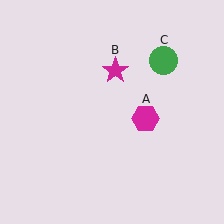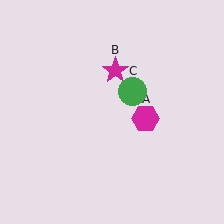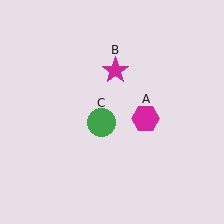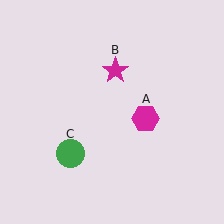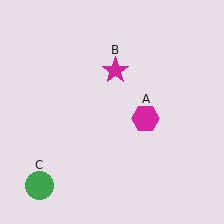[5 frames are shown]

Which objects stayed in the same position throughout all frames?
Magenta hexagon (object A) and magenta star (object B) remained stationary.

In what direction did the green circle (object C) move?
The green circle (object C) moved down and to the left.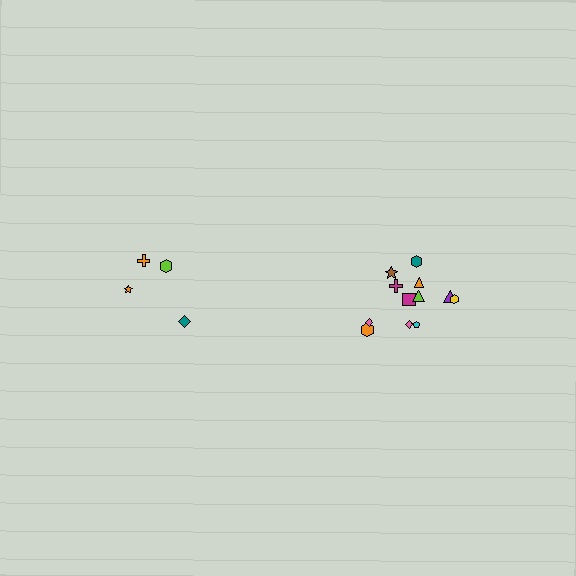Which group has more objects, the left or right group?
The right group.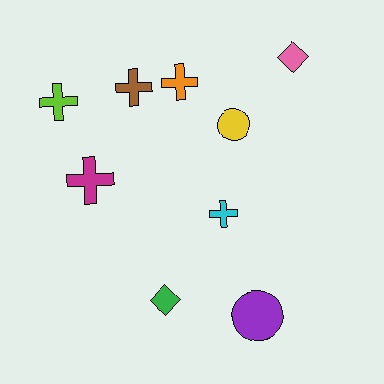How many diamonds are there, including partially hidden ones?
There are 2 diamonds.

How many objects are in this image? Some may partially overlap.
There are 9 objects.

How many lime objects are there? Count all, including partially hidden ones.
There is 1 lime object.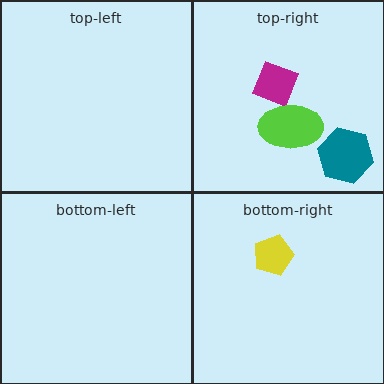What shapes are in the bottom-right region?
The yellow pentagon.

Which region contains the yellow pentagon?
The bottom-right region.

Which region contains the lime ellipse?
The top-right region.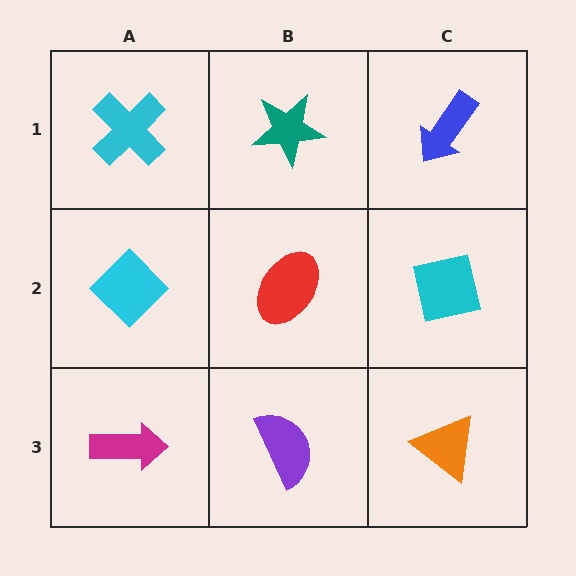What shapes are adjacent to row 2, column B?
A teal star (row 1, column B), a purple semicircle (row 3, column B), a cyan diamond (row 2, column A), a cyan square (row 2, column C).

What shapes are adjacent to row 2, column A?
A cyan cross (row 1, column A), a magenta arrow (row 3, column A), a red ellipse (row 2, column B).